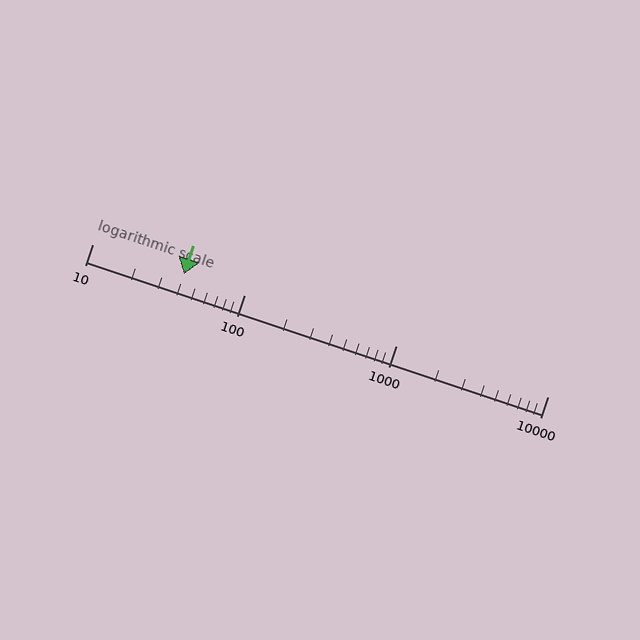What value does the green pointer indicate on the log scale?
The pointer indicates approximately 40.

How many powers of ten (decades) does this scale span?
The scale spans 3 decades, from 10 to 10000.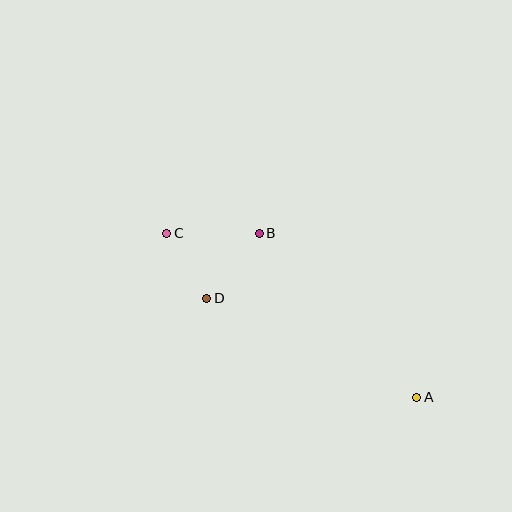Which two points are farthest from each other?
Points A and C are farthest from each other.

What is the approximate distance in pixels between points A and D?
The distance between A and D is approximately 232 pixels.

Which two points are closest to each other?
Points C and D are closest to each other.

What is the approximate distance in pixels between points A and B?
The distance between A and B is approximately 227 pixels.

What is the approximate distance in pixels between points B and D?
The distance between B and D is approximately 84 pixels.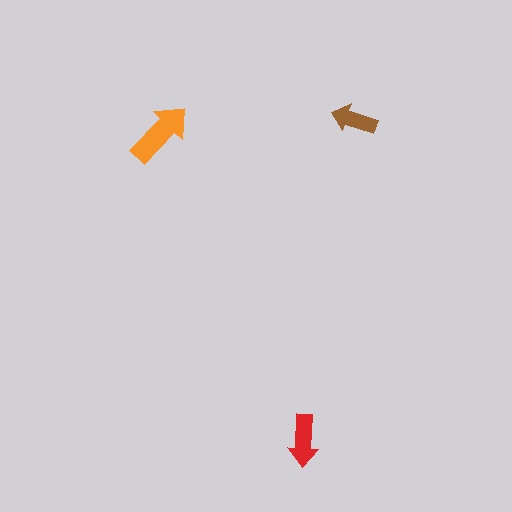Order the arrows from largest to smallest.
the orange one, the red one, the brown one.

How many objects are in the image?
There are 3 objects in the image.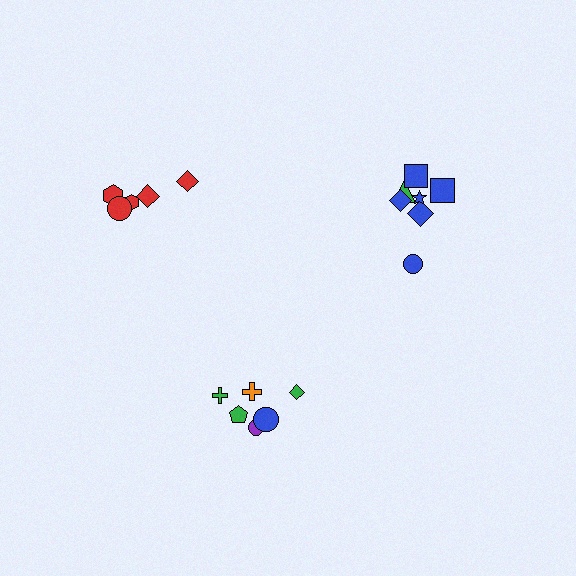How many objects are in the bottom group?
There are 6 objects.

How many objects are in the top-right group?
There are 8 objects.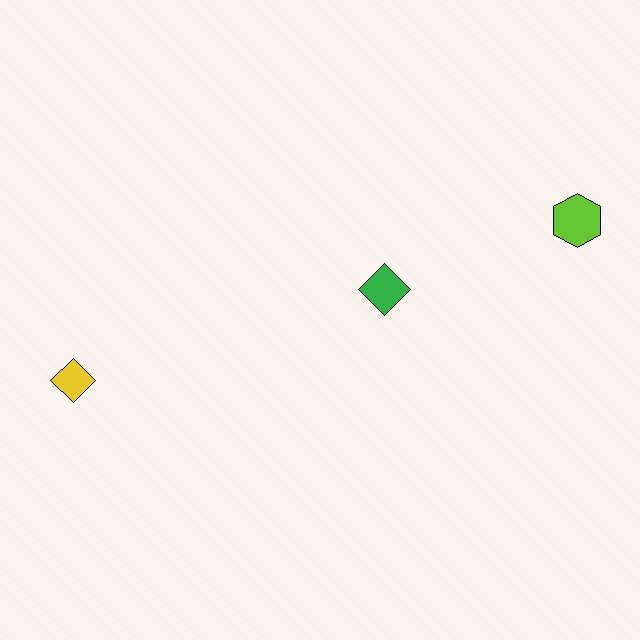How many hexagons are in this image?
There is 1 hexagon.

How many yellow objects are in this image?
There is 1 yellow object.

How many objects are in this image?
There are 3 objects.